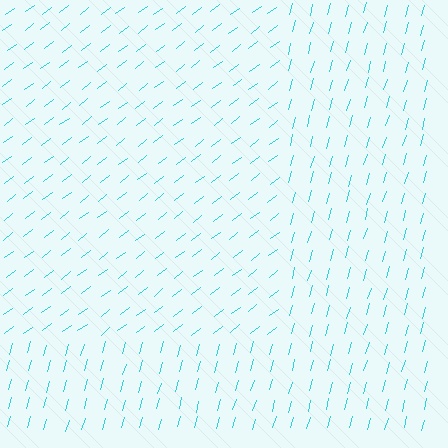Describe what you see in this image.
The image is filled with small cyan line segments. A rectangle region in the image has lines oriented differently from the surrounding lines, creating a visible texture boundary.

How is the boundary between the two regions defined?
The boundary is defined purely by a change in line orientation (approximately 37 degrees difference). All lines are the same color and thickness.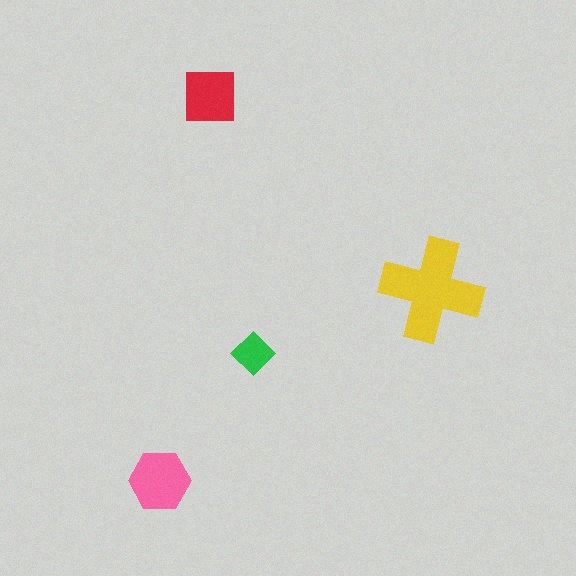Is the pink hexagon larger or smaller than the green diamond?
Larger.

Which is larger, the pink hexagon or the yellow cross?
The yellow cross.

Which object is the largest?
The yellow cross.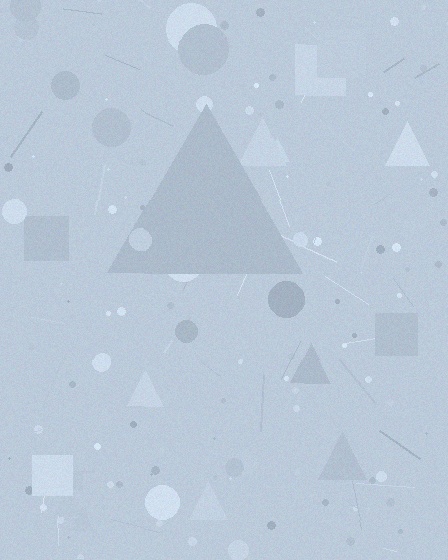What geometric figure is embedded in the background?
A triangle is embedded in the background.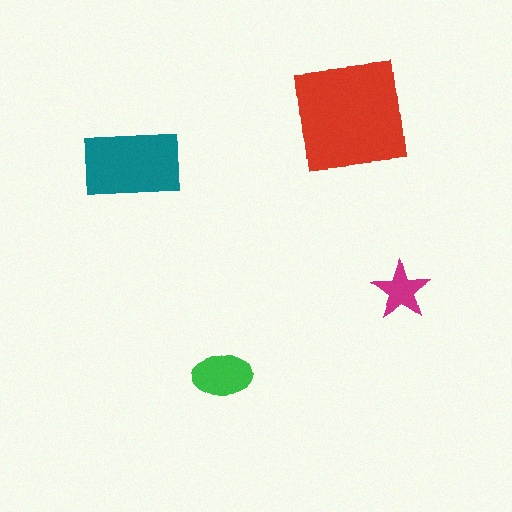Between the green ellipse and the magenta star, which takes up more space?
The green ellipse.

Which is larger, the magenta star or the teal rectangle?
The teal rectangle.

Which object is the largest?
The red square.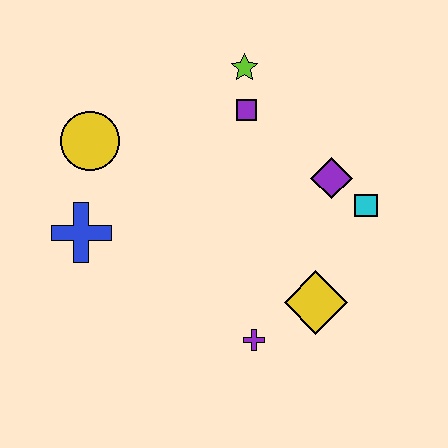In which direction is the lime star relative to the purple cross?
The lime star is above the purple cross.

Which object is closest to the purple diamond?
The cyan square is closest to the purple diamond.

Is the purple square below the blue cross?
No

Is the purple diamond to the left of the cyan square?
Yes